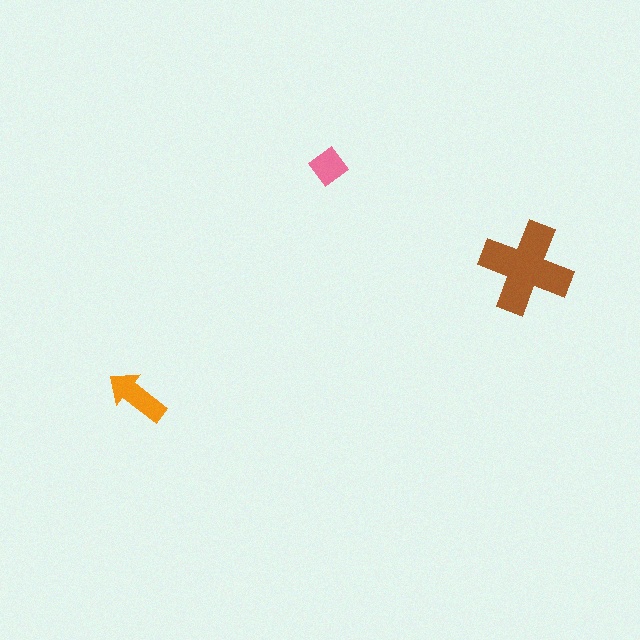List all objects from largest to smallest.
The brown cross, the orange arrow, the pink diamond.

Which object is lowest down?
The orange arrow is bottommost.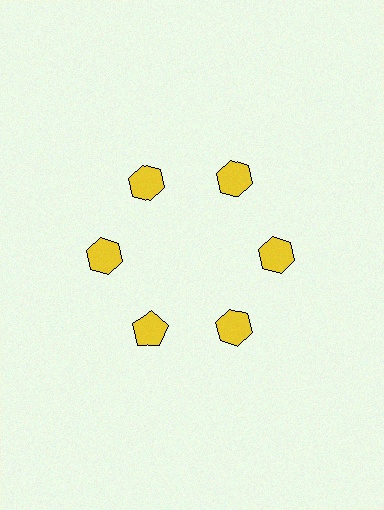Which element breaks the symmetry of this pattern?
The yellow pentagon at roughly the 7 o'clock position breaks the symmetry. All other shapes are yellow hexagons.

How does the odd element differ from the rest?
It has a different shape: pentagon instead of hexagon.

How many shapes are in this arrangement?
There are 6 shapes arranged in a ring pattern.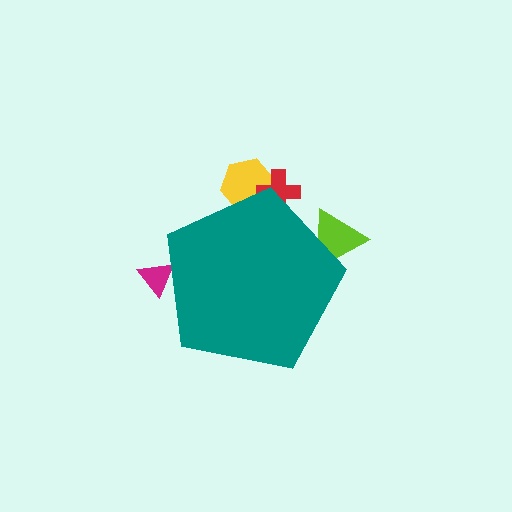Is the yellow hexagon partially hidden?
Yes, the yellow hexagon is partially hidden behind the teal pentagon.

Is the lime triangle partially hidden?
Yes, the lime triangle is partially hidden behind the teal pentagon.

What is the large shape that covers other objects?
A teal pentagon.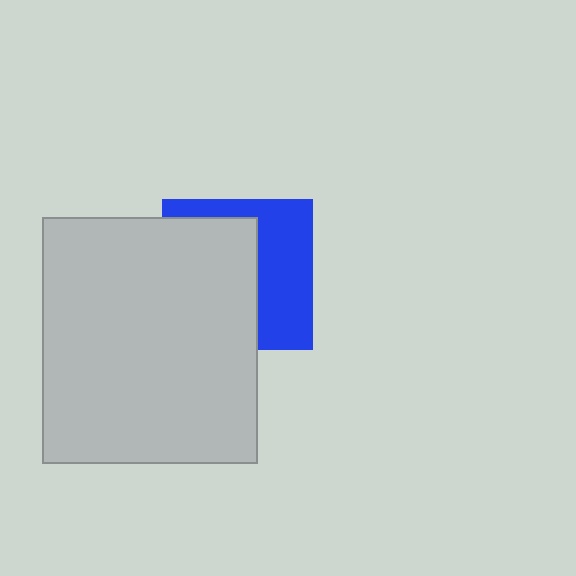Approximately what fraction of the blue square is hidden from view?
Roughly 56% of the blue square is hidden behind the light gray rectangle.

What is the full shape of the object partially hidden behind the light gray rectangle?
The partially hidden object is a blue square.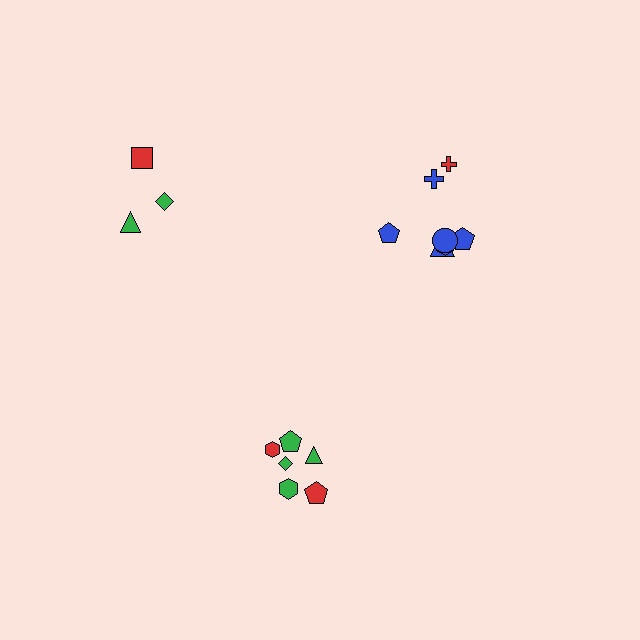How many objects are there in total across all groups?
There are 16 objects.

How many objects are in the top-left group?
There are 3 objects.